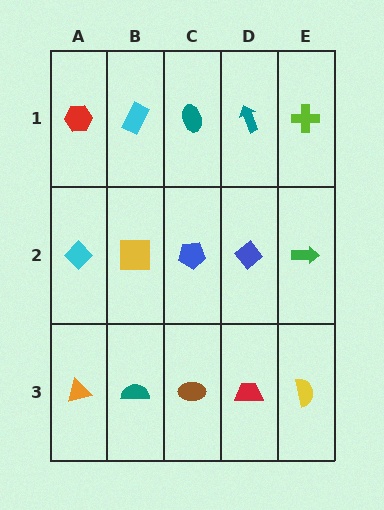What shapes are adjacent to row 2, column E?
A lime cross (row 1, column E), a yellow semicircle (row 3, column E), a blue diamond (row 2, column D).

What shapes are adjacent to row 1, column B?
A yellow square (row 2, column B), a red hexagon (row 1, column A), a teal ellipse (row 1, column C).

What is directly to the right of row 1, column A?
A cyan rectangle.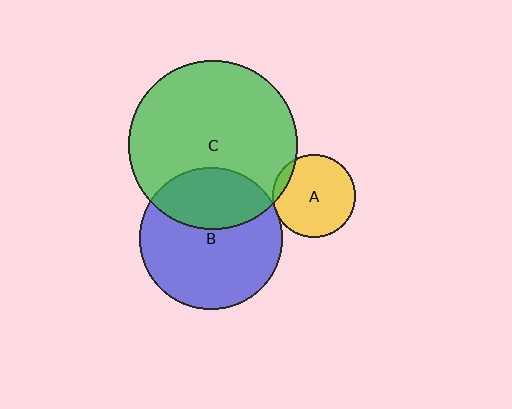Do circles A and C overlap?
Yes.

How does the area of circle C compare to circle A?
Approximately 4.1 times.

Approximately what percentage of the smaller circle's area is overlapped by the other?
Approximately 10%.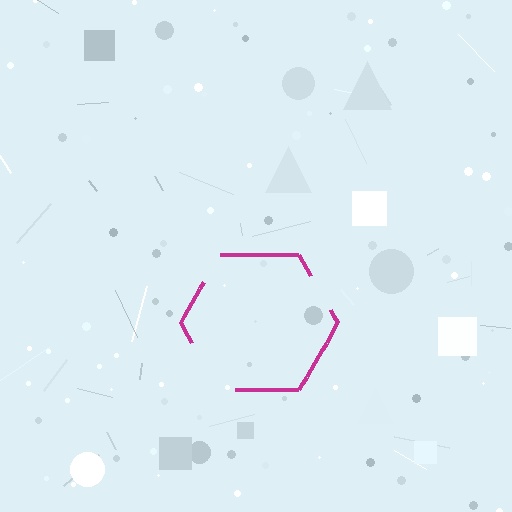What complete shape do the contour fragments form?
The contour fragments form a hexagon.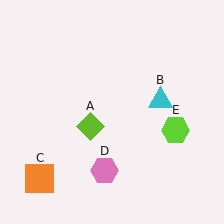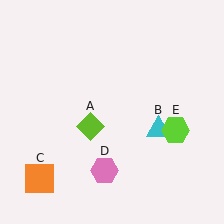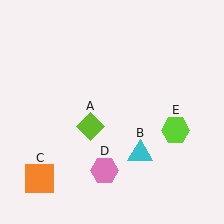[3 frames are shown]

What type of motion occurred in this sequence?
The cyan triangle (object B) rotated clockwise around the center of the scene.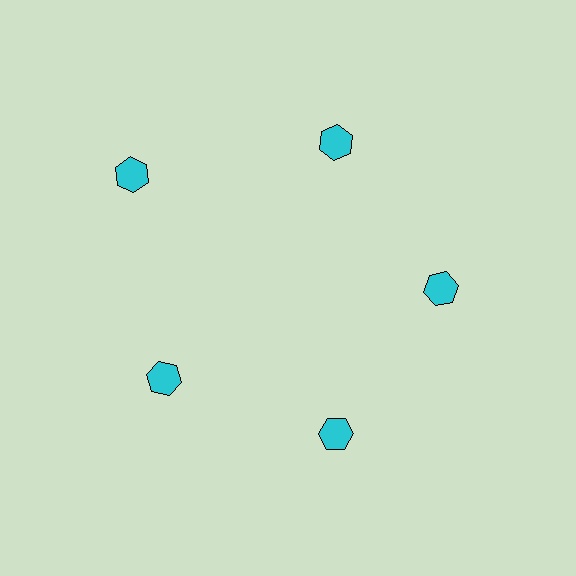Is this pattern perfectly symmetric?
No. The 5 cyan hexagons are arranged in a ring, but one element near the 10 o'clock position is pushed outward from the center, breaking the 5-fold rotational symmetry.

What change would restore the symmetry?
The symmetry would be restored by moving it inward, back onto the ring so that all 5 hexagons sit at equal angles and equal distance from the center.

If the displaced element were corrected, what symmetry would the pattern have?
It would have 5-fold rotational symmetry — the pattern would map onto itself every 72 degrees.